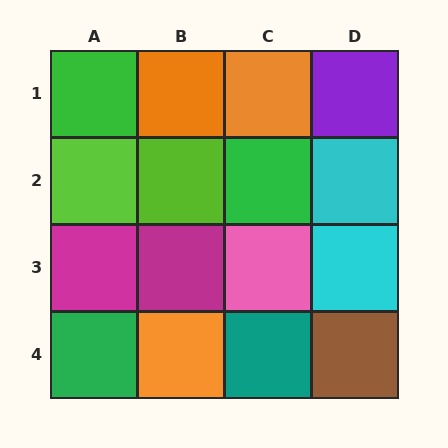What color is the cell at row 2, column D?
Cyan.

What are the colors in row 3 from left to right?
Magenta, magenta, pink, cyan.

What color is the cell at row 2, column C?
Green.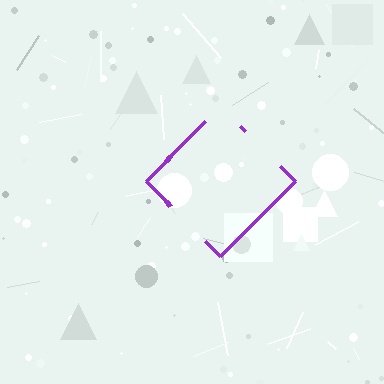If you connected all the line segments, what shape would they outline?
They would outline a diamond.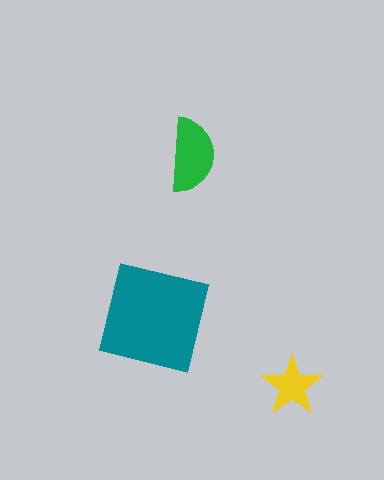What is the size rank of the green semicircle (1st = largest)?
2nd.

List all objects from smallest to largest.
The yellow star, the green semicircle, the teal square.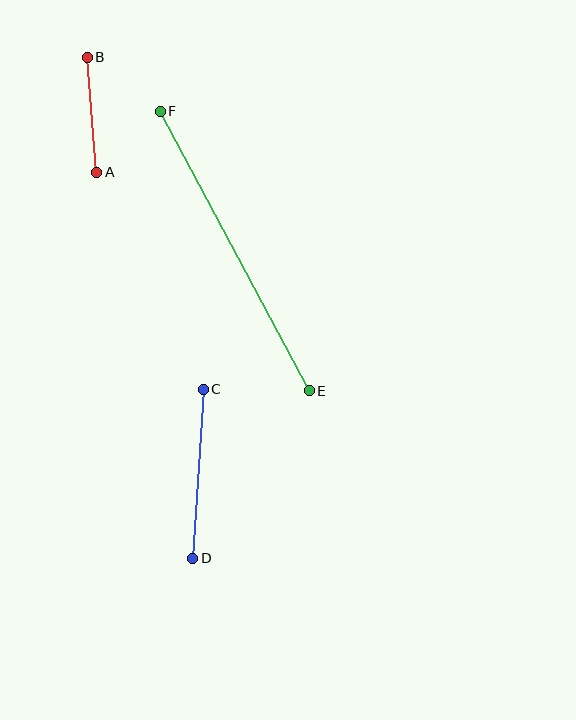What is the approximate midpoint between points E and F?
The midpoint is at approximately (235, 251) pixels.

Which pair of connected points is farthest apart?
Points E and F are farthest apart.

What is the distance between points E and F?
The distance is approximately 317 pixels.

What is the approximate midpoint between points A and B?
The midpoint is at approximately (92, 115) pixels.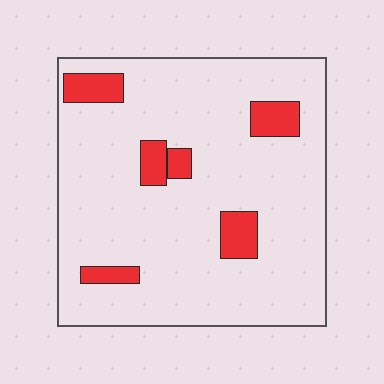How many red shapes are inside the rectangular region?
6.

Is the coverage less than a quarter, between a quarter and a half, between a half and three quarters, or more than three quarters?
Less than a quarter.